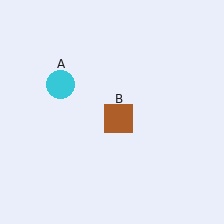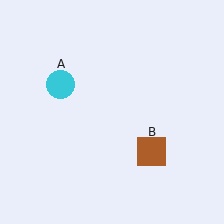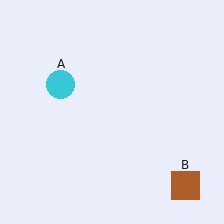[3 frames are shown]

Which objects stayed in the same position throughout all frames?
Cyan circle (object A) remained stationary.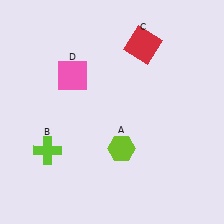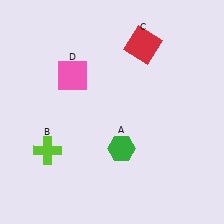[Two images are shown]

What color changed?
The hexagon (A) changed from lime in Image 1 to green in Image 2.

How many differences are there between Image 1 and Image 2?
There is 1 difference between the two images.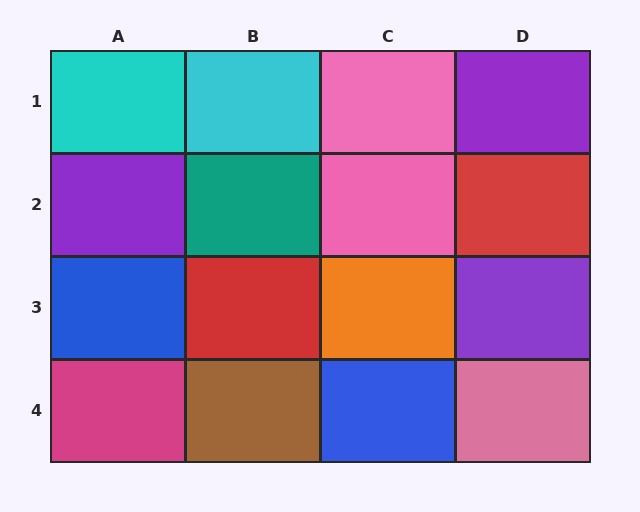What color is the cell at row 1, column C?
Pink.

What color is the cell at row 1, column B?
Cyan.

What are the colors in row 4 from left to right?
Magenta, brown, blue, pink.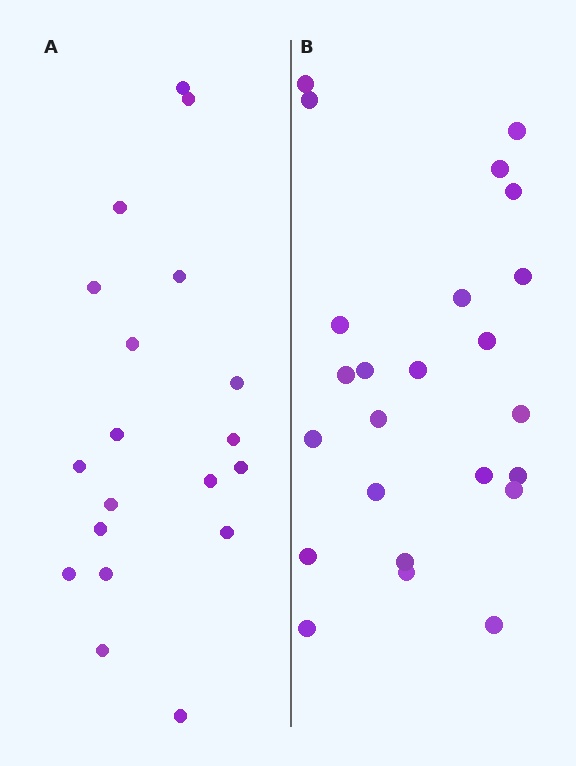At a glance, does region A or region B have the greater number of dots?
Region B (the right region) has more dots.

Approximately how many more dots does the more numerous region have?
Region B has about 5 more dots than region A.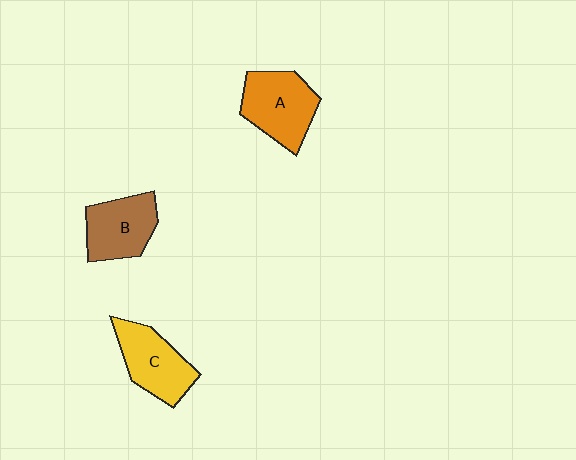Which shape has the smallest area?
Shape B (brown).